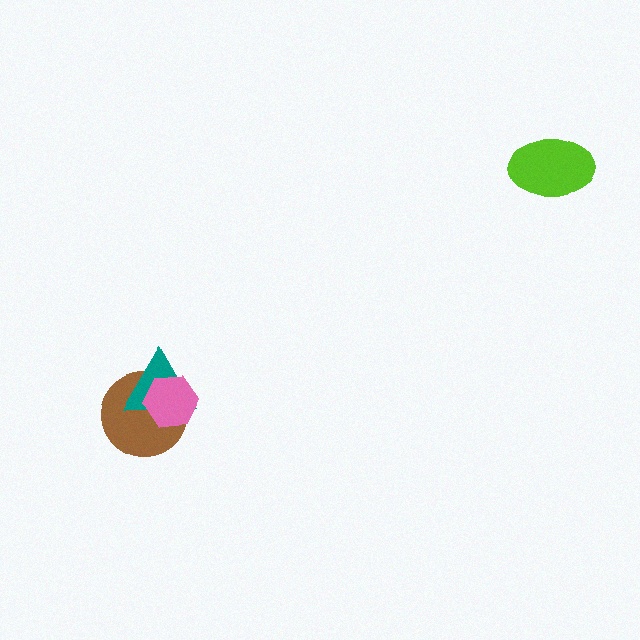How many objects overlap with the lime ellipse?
0 objects overlap with the lime ellipse.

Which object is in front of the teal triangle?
The pink hexagon is in front of the teal triangle.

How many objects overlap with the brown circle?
2 objects overlap with the brown circle.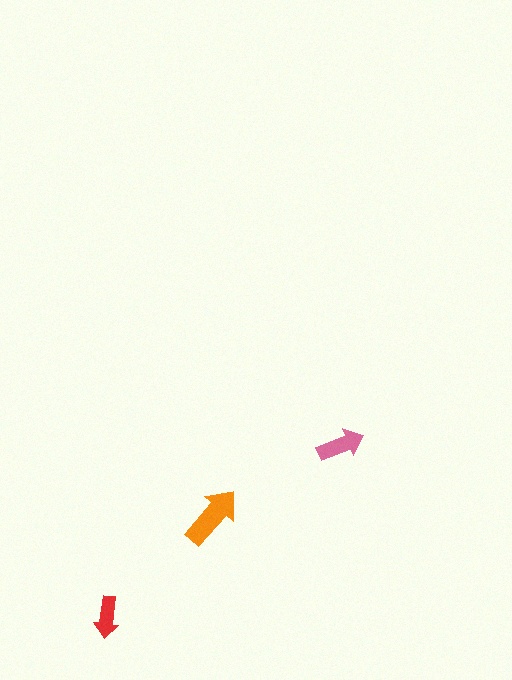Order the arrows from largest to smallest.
the orange one, the pink one, the red one.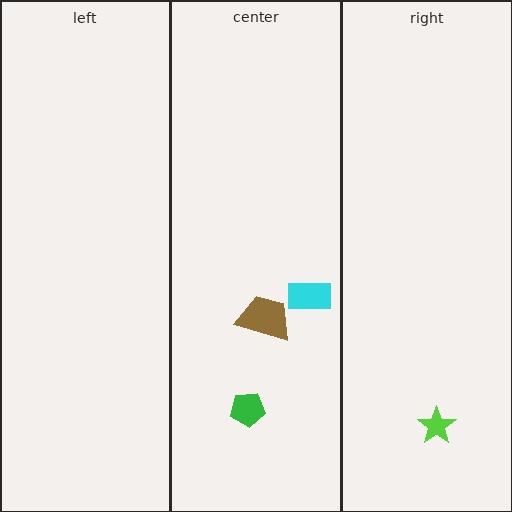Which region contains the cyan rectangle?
The center region.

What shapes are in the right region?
The lime star.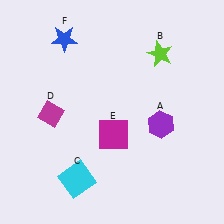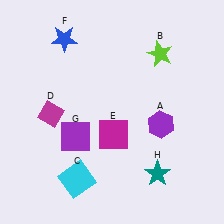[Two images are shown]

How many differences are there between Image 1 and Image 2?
There are 2 differences between the two images.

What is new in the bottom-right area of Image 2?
A teal star (H) was added in the bottom-right area of Image 2.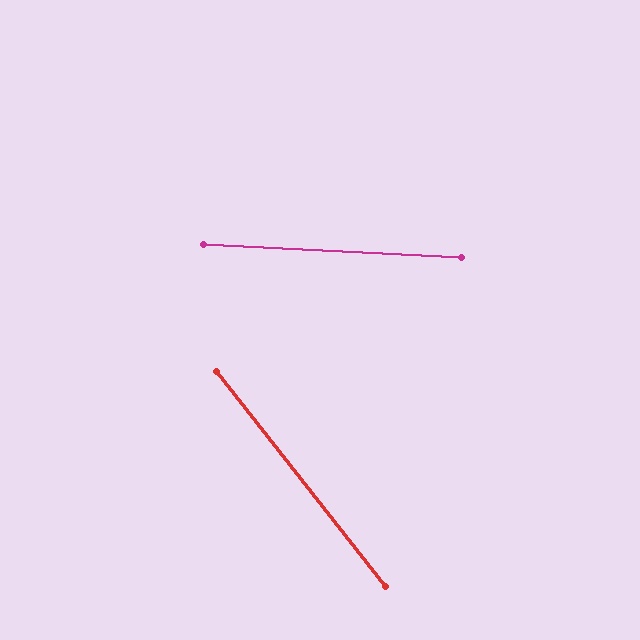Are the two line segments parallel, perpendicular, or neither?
Neither parallel nor perpendicular — they differ by about 49°.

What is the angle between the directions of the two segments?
Approximately 49 degrees.